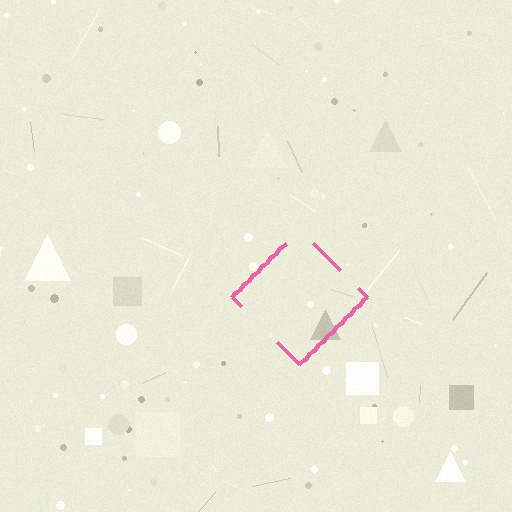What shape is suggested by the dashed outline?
The dashed outline suggests a diamond.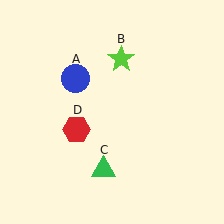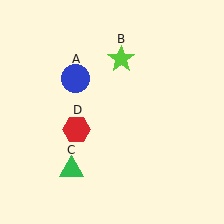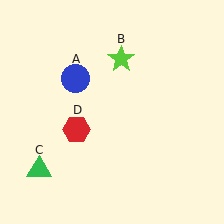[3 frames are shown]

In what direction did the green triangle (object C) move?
The green triangle (object C) moved left.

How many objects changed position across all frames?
1 object changed position: green triangle (object C).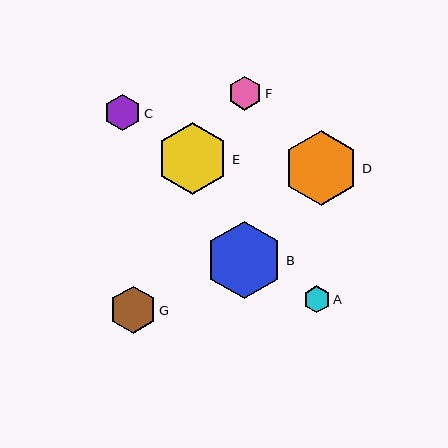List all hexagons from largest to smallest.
From largest to smallest: B, D, E, G, C, F, A.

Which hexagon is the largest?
Hexagon B is the largest with a size of approximately 77 pixels.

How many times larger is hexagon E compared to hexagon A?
Hexagon E is approximately 2.7 times the size of hexagon A.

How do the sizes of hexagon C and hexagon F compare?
Hexagon C and hexagon F are approximately the same size.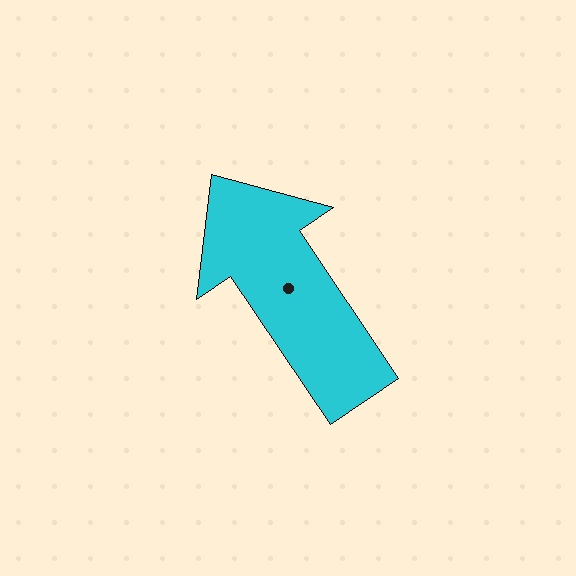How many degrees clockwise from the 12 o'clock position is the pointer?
Approximately 326 degrees.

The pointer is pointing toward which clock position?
Roughly 11 o'clock.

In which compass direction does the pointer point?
Northwest.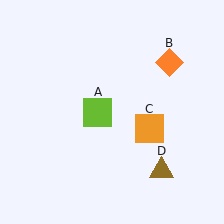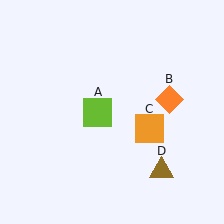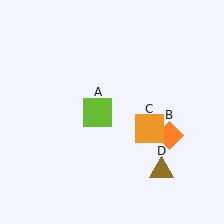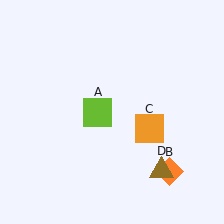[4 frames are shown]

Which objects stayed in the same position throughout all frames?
Lime square (object A) and orange square (object C) and brown triangle (object D) remained stationary.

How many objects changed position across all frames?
1 object changed position: orange diamond (object B).